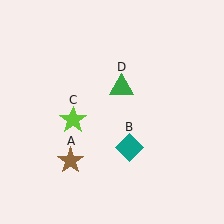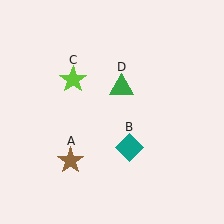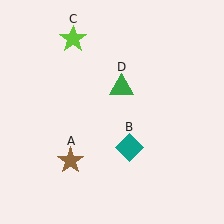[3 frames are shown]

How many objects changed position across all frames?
1 object changed position: lime star (object C).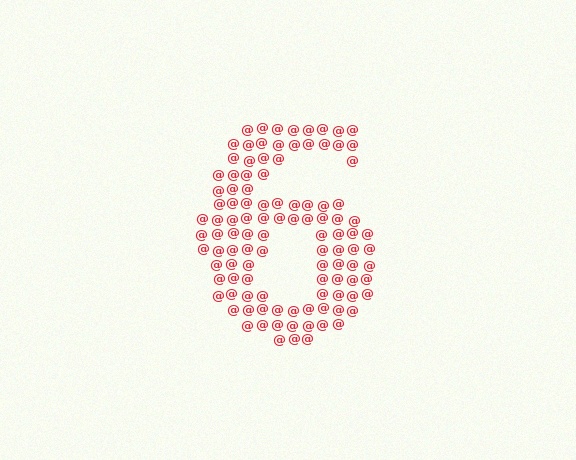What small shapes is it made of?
It is made of small at signs.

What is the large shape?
The large shape is the digit 6.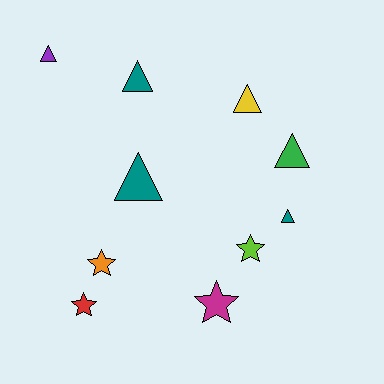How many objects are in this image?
There are 10 objects.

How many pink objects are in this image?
There are no pink objects.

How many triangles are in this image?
There are 6 triangles.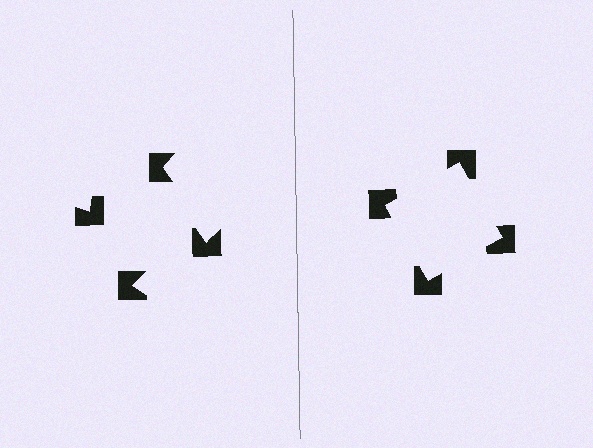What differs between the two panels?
The notched squares are positioned identically on both sides; only the wedge orientations differ. On the right they align to a square; on the left they are misaligned.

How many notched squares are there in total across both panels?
8 — 4 on each side.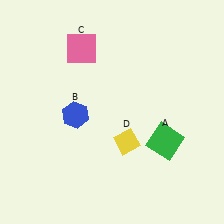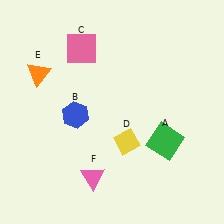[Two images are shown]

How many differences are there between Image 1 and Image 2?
There are 2 differences between the two images.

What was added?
An orange triangle (E), a pink triangle (F) were added in Image 2.